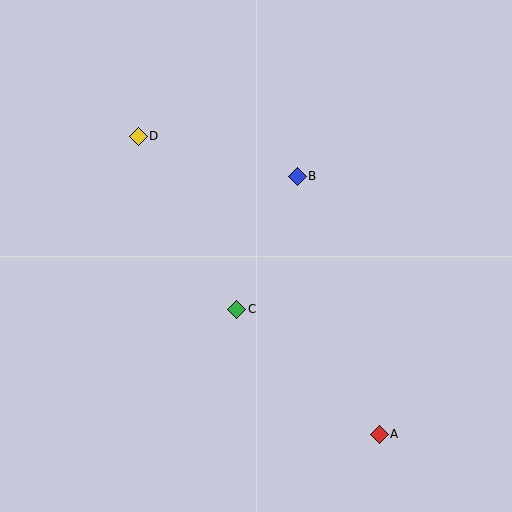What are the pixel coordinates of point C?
Point C is at (237, 309).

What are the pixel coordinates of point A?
Point A is at (379, 434).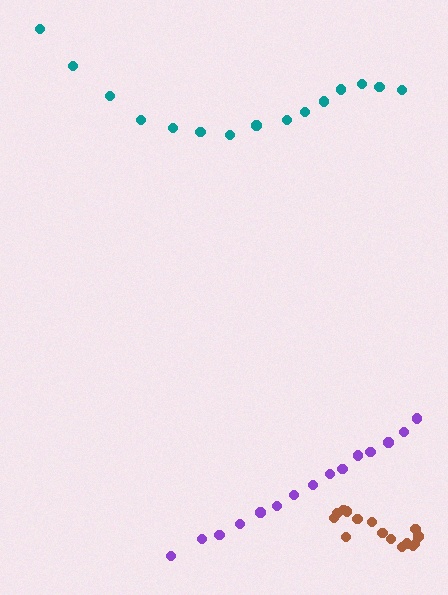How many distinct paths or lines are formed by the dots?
There are 3 distinct paths.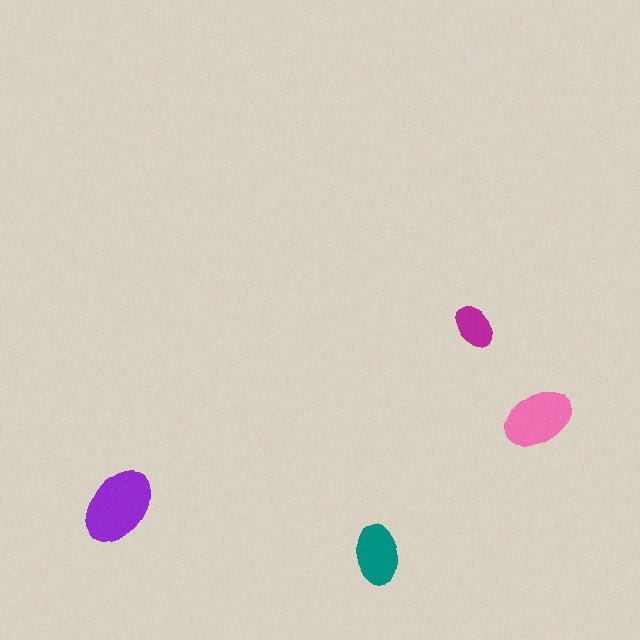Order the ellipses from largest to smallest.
the purple one, the pink one, the teal one, the magenta one.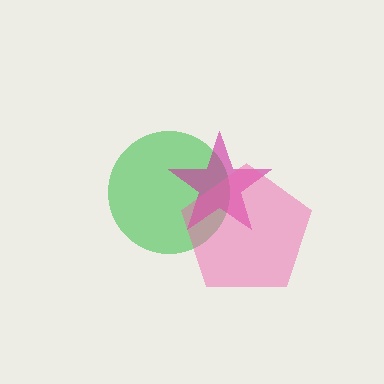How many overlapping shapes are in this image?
There are 3 overlapping shapes in the image.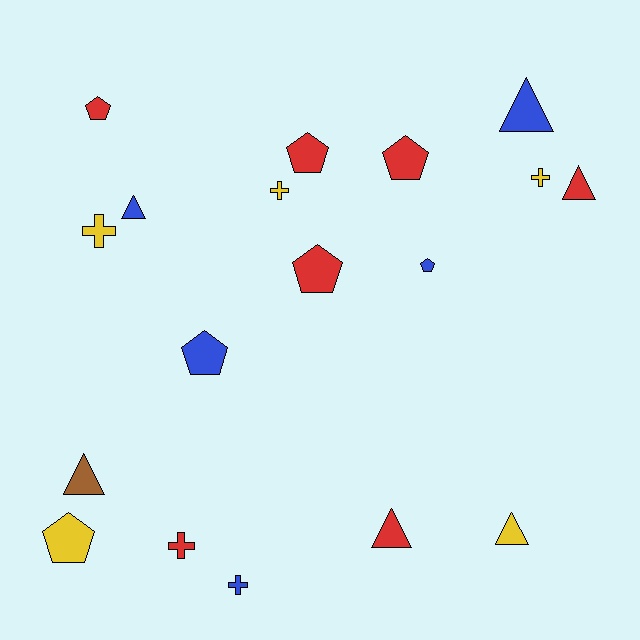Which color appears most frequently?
Red, with 7 objects.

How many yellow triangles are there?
There is 1 yellow triangle.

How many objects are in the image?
There are 18 objects.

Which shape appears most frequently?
Pentagon, with 7 objects.